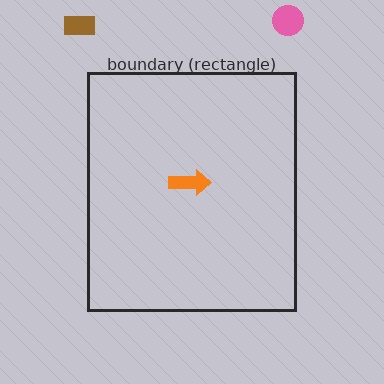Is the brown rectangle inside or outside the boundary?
Outside.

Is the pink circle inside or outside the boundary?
Outside.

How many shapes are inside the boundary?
1 inside, 2 outside.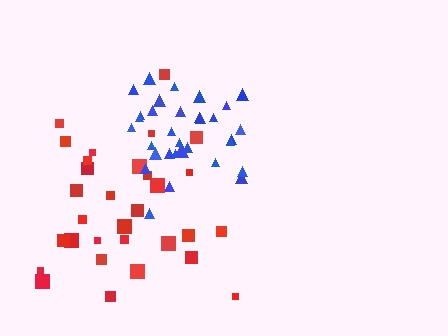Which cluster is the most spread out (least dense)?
Red.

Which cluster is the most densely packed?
Blue.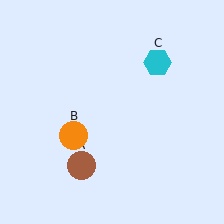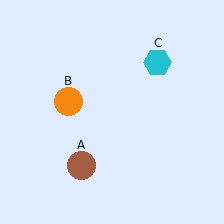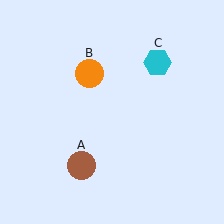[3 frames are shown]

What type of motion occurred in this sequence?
The orange circle (object B) rotated clockwise around the center of the scene.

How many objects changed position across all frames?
1 object changed position: orange circle (object B).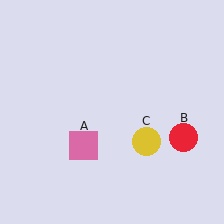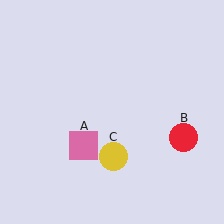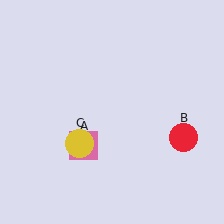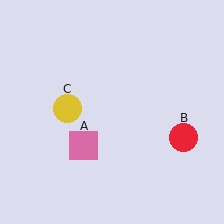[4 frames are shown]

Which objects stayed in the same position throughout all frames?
Pink square (object A) and red circle (object B) remained stationary.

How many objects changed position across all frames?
1 object changed position: yellow circle (object C).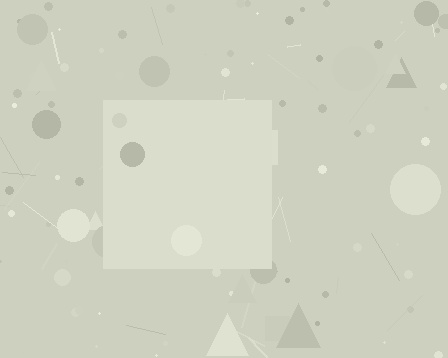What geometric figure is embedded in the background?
A square is embedded in the background.